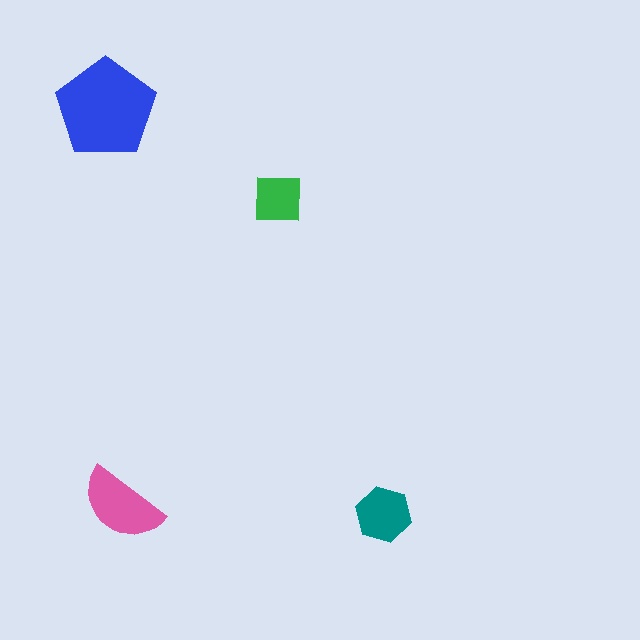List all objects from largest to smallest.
The blue pentagon, the pink semicircle, the teal hexagon, the green square.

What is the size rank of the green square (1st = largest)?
4th.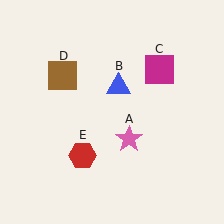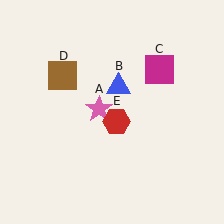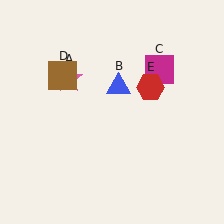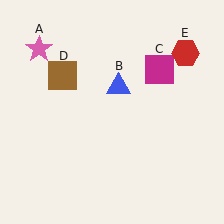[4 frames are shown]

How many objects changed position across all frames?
2 objects changed position: pink star (object A), red hexagon (object E).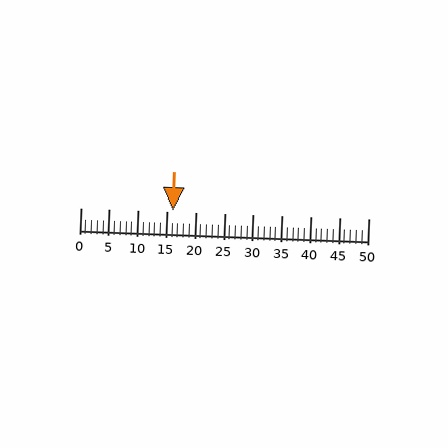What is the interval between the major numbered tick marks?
The major tick marks are spaced 5 units apart.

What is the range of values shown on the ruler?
The ruler shows values from 0 to 50.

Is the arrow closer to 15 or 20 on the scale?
The arrow is closer to 15.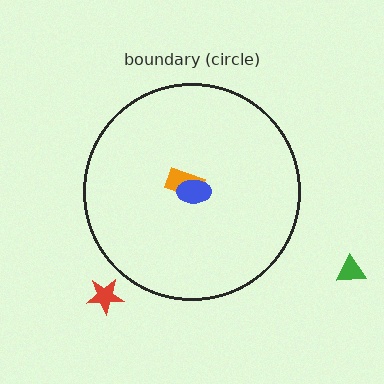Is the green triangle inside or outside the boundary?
Outside.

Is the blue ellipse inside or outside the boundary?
Inside.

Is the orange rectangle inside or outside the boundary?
Inside.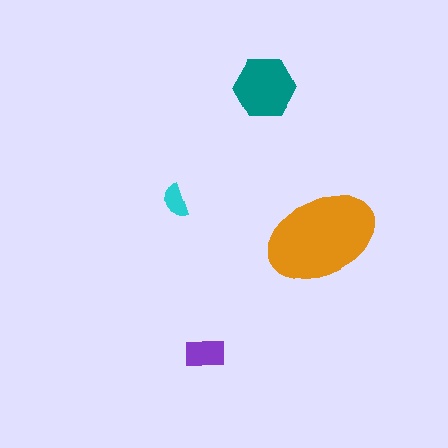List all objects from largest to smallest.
The orange ellipse, the teal hexagon, the purple rectangle, the cyan semicircle.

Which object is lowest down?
The purple rectangle is bottommost.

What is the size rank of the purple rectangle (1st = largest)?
3rd.